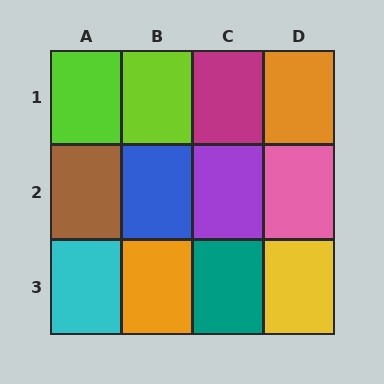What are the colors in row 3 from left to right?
Cyan, orange, teal, yellow.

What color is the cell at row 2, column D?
Pink.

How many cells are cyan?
1 cell is cyan.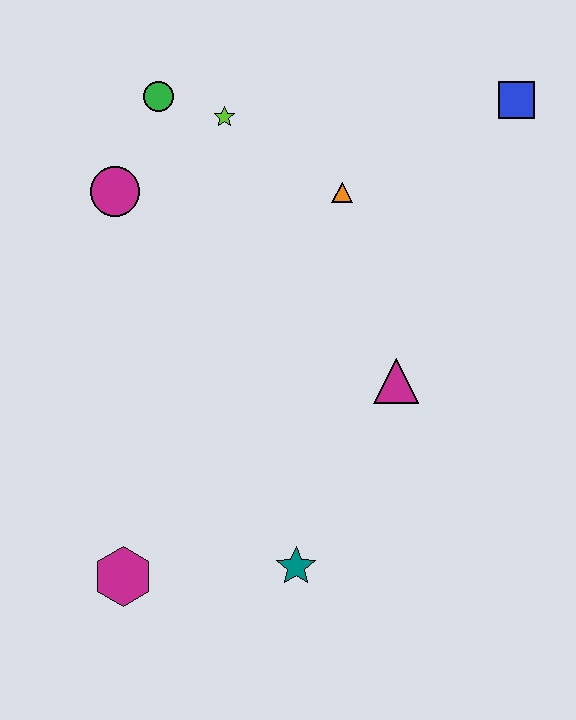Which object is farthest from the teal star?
The blue square is farthest from the teal star.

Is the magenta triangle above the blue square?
No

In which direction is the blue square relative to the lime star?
The blue square is to the right of the lime star.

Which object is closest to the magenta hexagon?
The teal star is closest to the magenta hexagon.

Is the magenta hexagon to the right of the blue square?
No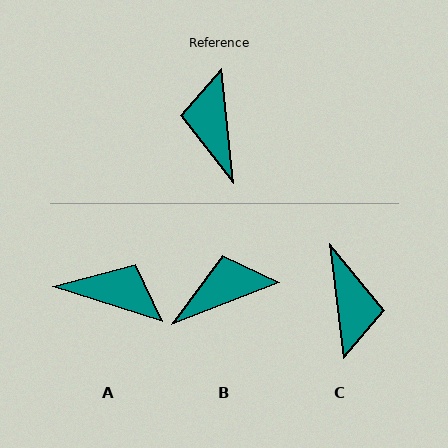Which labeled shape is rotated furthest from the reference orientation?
C, about 179 degrees away.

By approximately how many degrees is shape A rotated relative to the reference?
Approximately 113 degrees clockwise.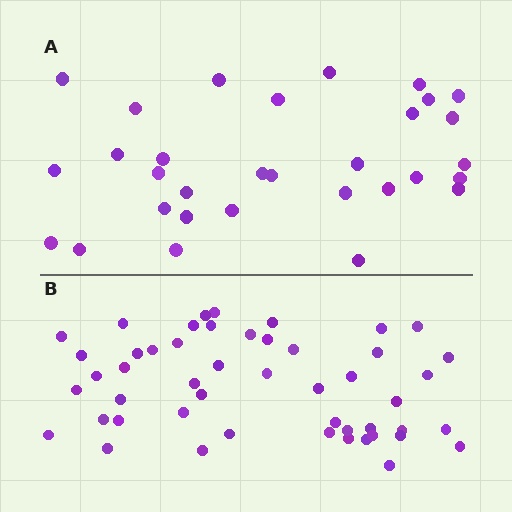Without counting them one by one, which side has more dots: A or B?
Region B (the bottom region) has more dots.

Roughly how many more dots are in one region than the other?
Region B has approximately 20 more dots than region A.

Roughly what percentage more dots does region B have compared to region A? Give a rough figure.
About 60% more.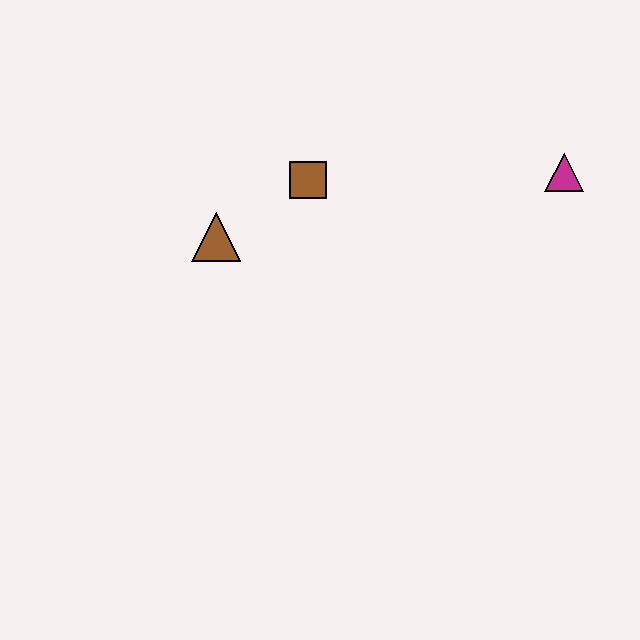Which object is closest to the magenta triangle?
The brown square is closest to the magenta triangle.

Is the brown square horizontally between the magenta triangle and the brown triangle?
Yes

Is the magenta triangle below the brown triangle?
No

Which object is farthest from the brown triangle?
The magenta triangle is farthest from the brown triangle.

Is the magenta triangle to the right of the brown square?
Yes